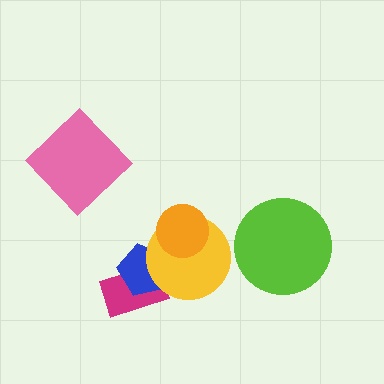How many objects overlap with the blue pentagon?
2 objects overlap with the blue pentagon.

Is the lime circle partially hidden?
No, no other shape covers it.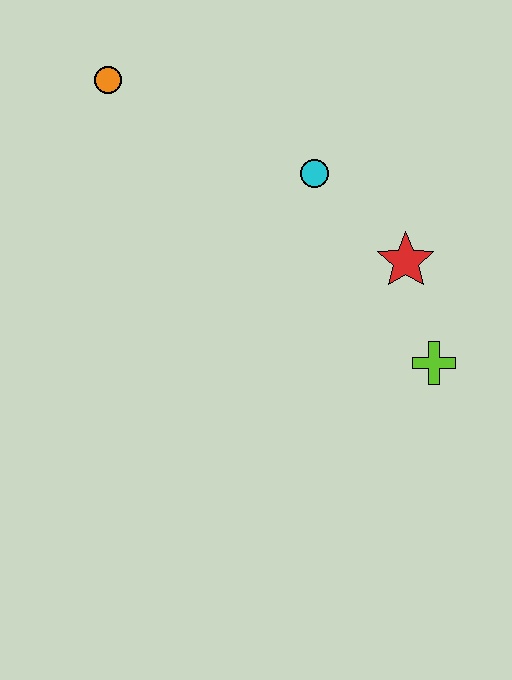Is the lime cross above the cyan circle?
No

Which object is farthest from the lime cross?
The orange circle is farthest from the lime cross.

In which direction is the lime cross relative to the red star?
The lime cross is below the red star.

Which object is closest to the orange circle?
The cyan circle is closest to the orange circle.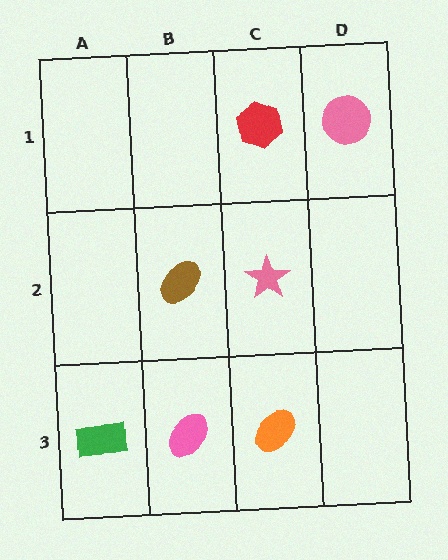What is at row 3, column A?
A green rectangle.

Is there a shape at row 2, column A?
No, that cell is empty.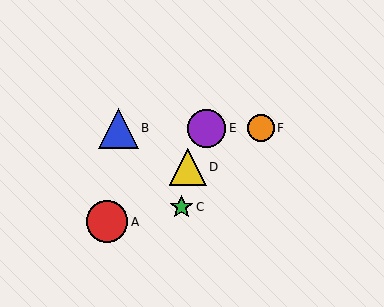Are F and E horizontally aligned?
Yes, both are at y≈128.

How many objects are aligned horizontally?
3 objects (B, E, F) are aligned horizontally.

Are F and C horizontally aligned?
No, F is at y≈128 and C is at y≈207.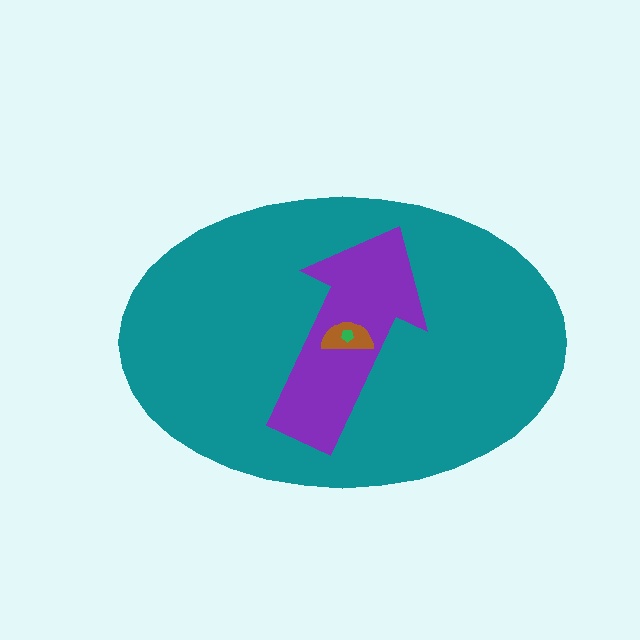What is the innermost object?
The green pentagon.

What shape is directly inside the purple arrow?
The brown semicircle.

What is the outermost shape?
The teal ellipse.